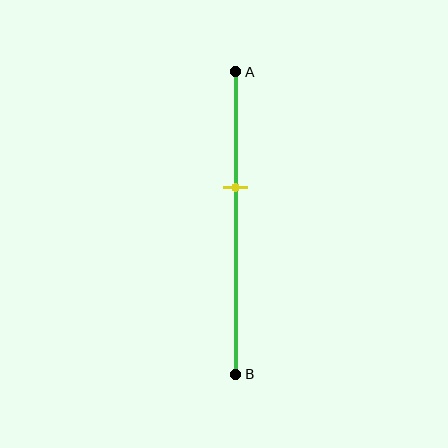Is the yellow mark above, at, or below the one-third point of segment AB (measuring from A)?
The yellow mark is below the one-third point of segment AB.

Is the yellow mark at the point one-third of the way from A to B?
No, the mark is at about 40% from A, not at the 33% one-third point.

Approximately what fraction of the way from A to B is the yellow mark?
The yellow mark is approximately 40% of the way from A to B.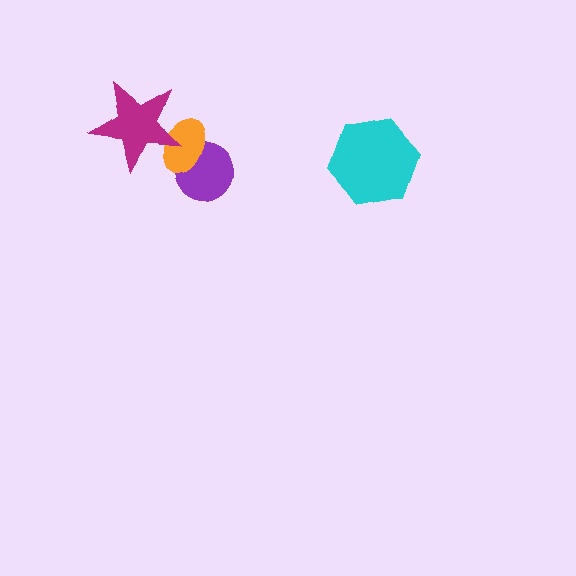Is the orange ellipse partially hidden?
Yes, it is partially covered by another shape.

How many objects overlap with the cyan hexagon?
0 objects overlap with the cyan hexagon.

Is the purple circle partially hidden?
Yes, it is partially covered by another shape.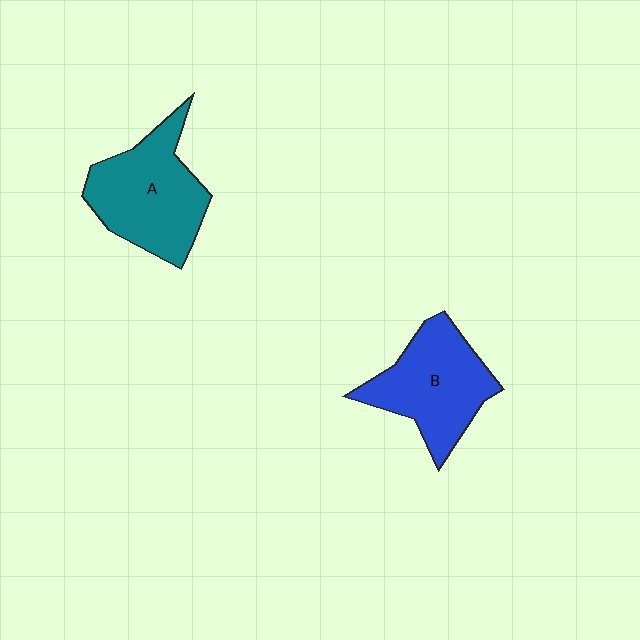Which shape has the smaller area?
Shape B (blue).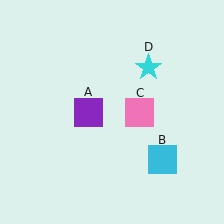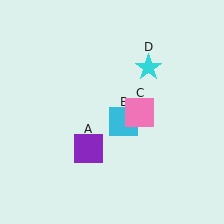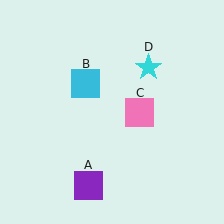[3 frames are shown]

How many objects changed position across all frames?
2 objects changed position: purple square (object A), cyan square (object B).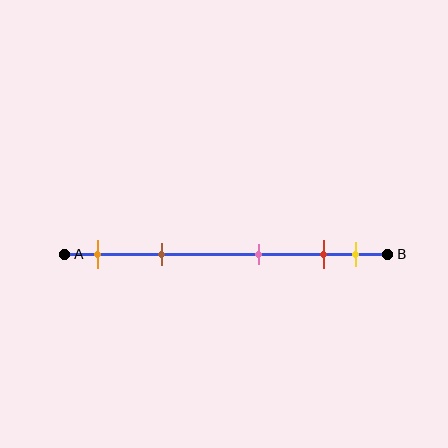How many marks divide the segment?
There are 5 marks dividing the segment.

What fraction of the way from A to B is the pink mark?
The pink mark is approximately 60% (0.6) of the way from A to B.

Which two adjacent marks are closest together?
The red and yellow marks are the closest adjacent pair.